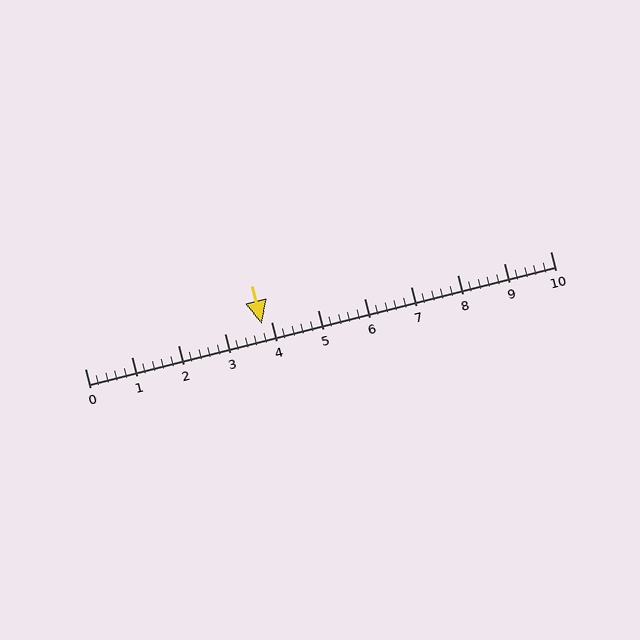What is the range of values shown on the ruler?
The ruler shows values from 0 to 10.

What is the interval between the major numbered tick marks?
The major tick marks are spaced 1 units apart.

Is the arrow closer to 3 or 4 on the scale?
The arrow is closer to 4.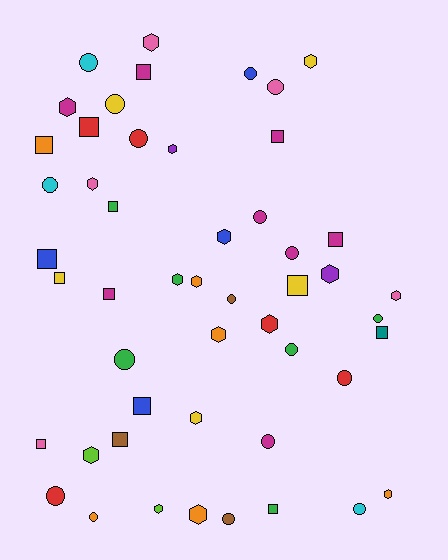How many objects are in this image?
There are 50 objects.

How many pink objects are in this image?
There are 5 pink objects.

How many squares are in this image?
There are 15 squares.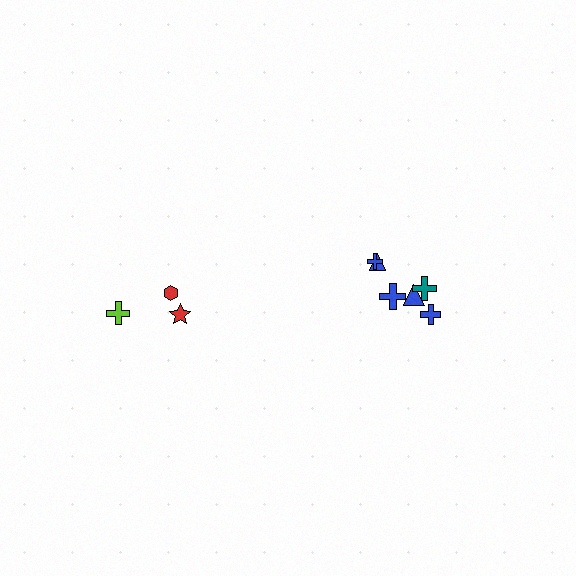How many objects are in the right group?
There are 6 objects.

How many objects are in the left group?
There are 3 objects.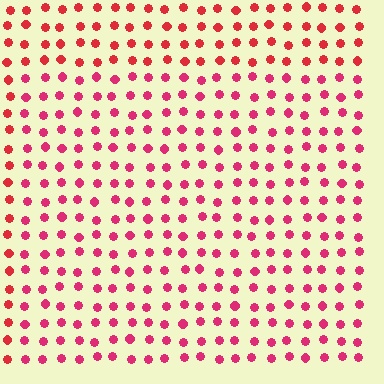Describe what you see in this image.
The image is filled with small red elements in a uniform arrangement. A rectangle-shaped region is visible where the elements are tinted to a slightly different hue, forming a subtle color boundary.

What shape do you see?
I see a rectangle.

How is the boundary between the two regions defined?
The boundary is defined purely by a slight shift in hue (about 20 degrees). Spacing, size, and orientation are identical on both sides.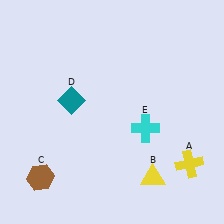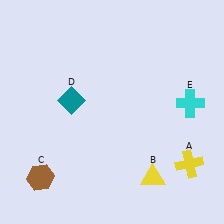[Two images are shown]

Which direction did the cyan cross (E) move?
The cyan cross (E) moved right.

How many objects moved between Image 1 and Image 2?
1 object moved between the two images.